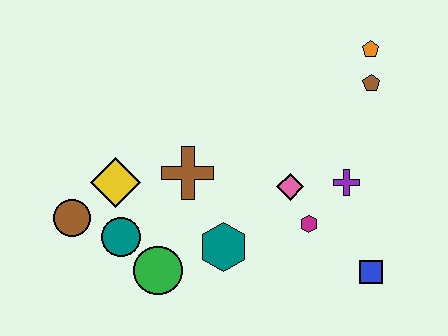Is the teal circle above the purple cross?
No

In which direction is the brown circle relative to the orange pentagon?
The brown circle is to the left of the orange pentagon.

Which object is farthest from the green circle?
The orange pentagon is farthest from the green circle.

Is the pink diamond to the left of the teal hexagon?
No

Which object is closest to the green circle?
The teal circle is closest to the green circle.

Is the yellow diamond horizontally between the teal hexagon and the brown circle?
Yes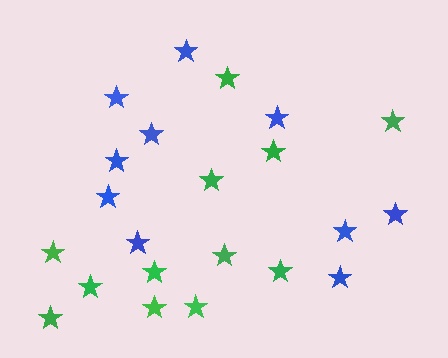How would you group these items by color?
There are 2 groups: one group of green stars (12) and one group of blue stars (10).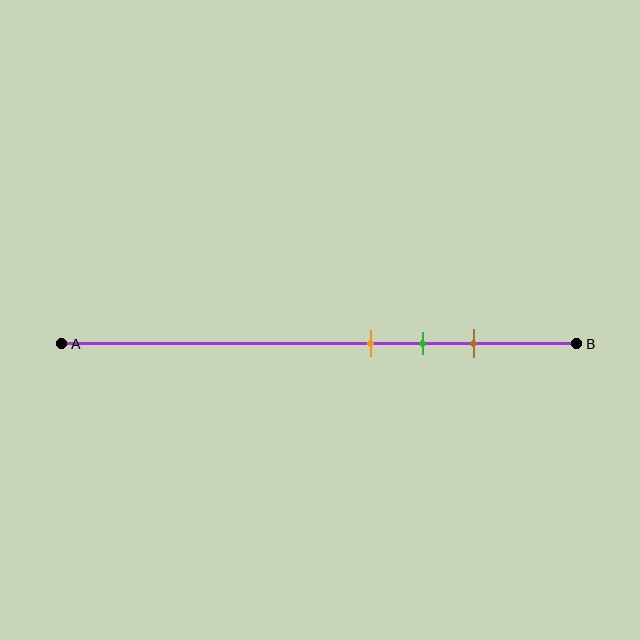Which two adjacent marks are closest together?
The orange and green marks are the closest adjacent pair.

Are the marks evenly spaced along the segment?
Yes, the marks are approximately evenly spaced.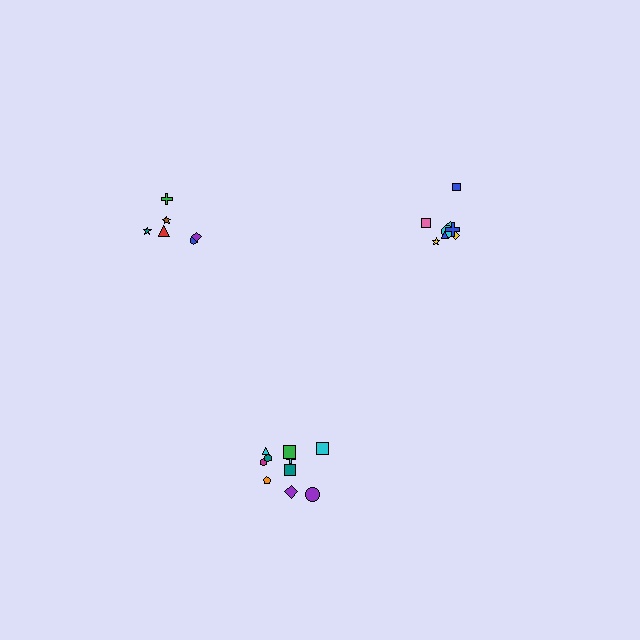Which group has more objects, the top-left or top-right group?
The top-right group.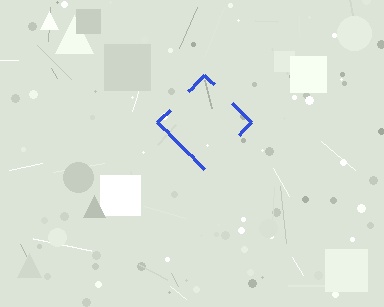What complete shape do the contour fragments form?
The contour fragments form a diamond.